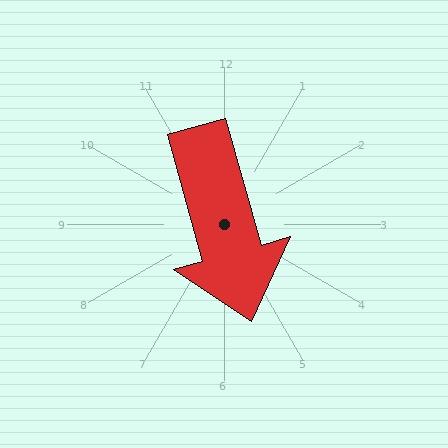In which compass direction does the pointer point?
South.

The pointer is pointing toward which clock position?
Roughly 5 o'clock.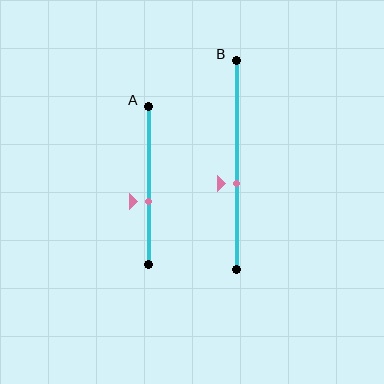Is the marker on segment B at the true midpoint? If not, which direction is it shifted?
No, the marker on segment B is shifted downward by about 9% of the segment length.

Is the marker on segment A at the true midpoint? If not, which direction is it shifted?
No, the marker on segment A is shifted downward by about 10% of the segment length.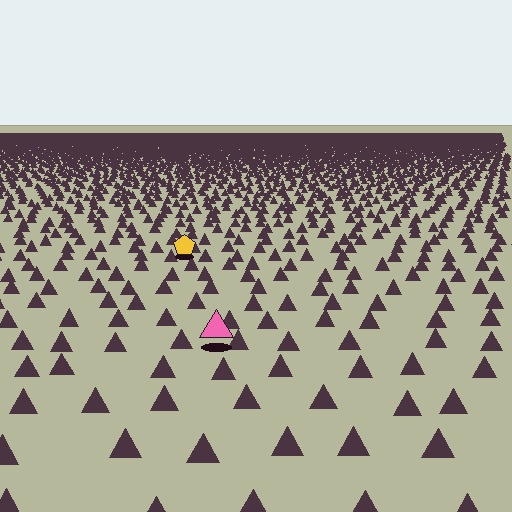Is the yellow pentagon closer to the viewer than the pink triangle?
No. The pink triangle is closer — you can tell from the texture gradient: the ground texture is coarser near it.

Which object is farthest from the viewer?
The yellow pentagon is farthest from the viewer. It appears smaller and the ground texture around it is denser.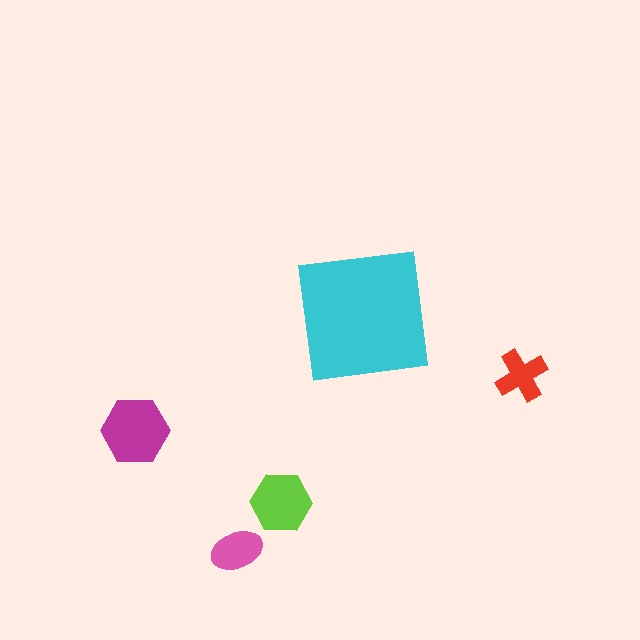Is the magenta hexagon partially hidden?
No, the magenta hexagon is fully visible.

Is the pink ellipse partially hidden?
No, the pink ellipse is fully visible.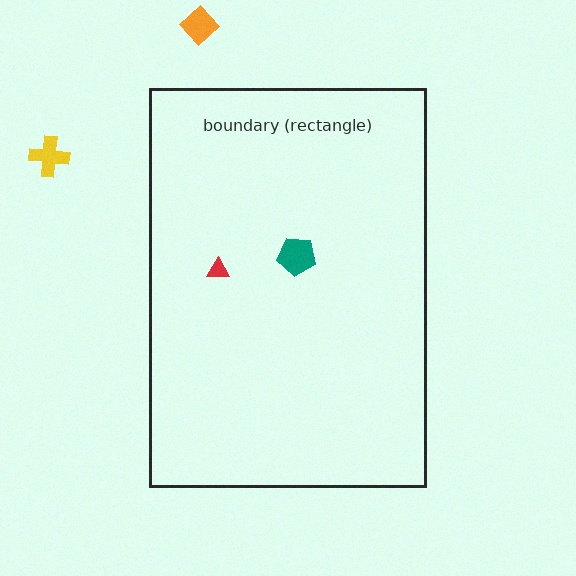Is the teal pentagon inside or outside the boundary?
Inside.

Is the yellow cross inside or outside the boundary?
Outside.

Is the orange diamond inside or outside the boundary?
Outside.